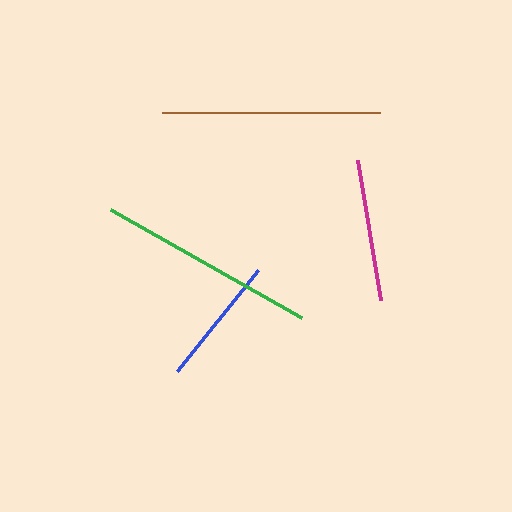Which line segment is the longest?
The green line is the longest at approximately 220 pixels.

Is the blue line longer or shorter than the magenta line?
The magenta line is longer than the blue line.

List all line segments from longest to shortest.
From longest to shortest: green, brown, magenta, blue.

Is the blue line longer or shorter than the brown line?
The brown line is longer than the blue line.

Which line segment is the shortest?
The blue line is the shortest at approximately 130 pixels.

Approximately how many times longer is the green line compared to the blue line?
The green line is approximately 1.7 times the length of the blue line.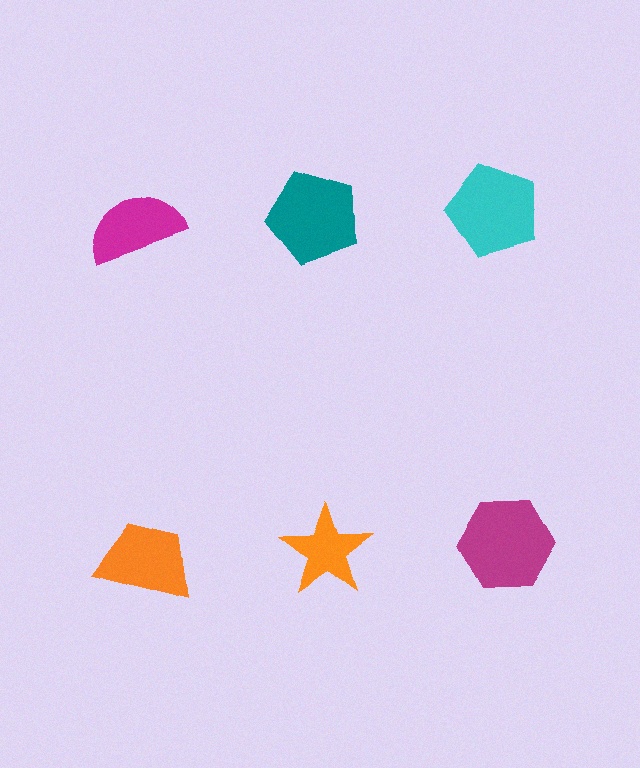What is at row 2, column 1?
An orange trapezoid.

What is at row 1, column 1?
A magenta semicircle.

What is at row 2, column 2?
An orange star.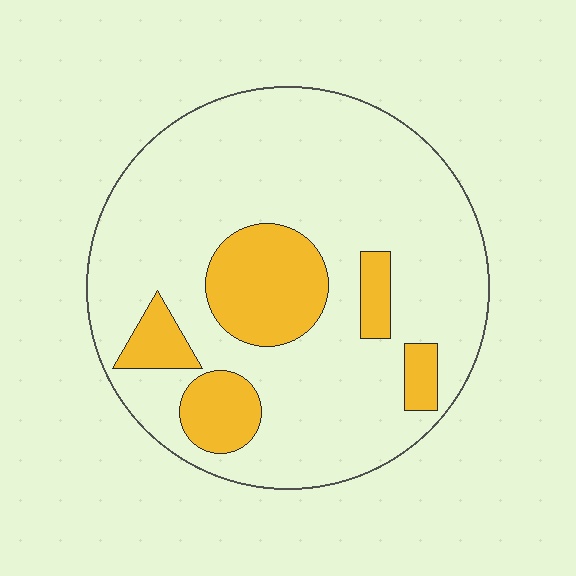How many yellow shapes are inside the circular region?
5.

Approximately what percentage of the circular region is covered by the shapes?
Approximately 20%.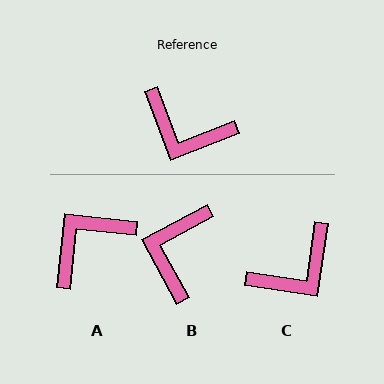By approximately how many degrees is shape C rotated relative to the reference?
Approximately 61 degrees counter-clockwise.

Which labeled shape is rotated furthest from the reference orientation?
A, about 117 degrees away.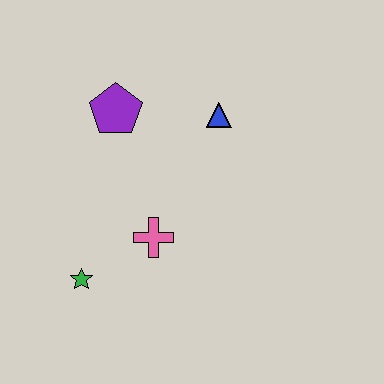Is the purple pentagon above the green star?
Yes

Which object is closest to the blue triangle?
The purple pentagon is closest to the blue triangle.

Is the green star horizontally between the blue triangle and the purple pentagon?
No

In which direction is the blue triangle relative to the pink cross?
The blue triangle is above the pink cross.